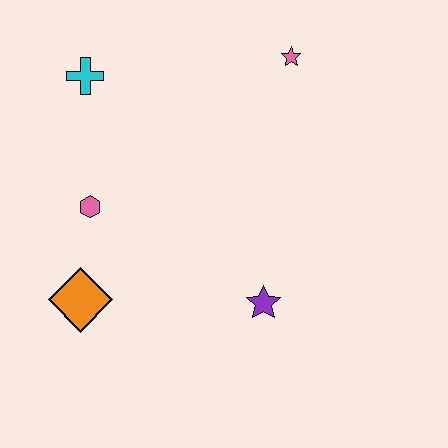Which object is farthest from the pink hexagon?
The pink star is farthest from the pink hexagon.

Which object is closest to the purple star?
The orange diamond is closest to the purple star.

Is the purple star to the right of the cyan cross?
Yes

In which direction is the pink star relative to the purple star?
The pink star is above the purple star.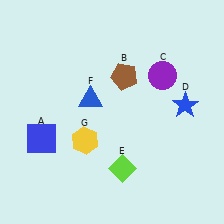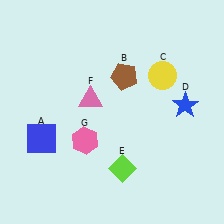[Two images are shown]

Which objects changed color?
C changed from purple to yellow. F changed from blue to pink. G changed from yellow to pink.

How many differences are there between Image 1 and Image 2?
There are 3 differences between the two images.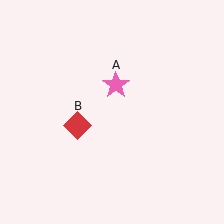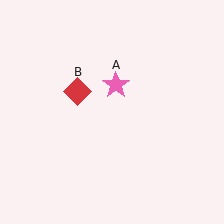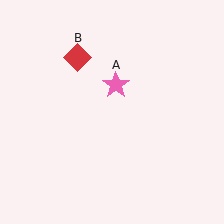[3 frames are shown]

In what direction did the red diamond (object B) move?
The red diamond (object B) moved up.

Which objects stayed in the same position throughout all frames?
Pink star (object A) remained stationary.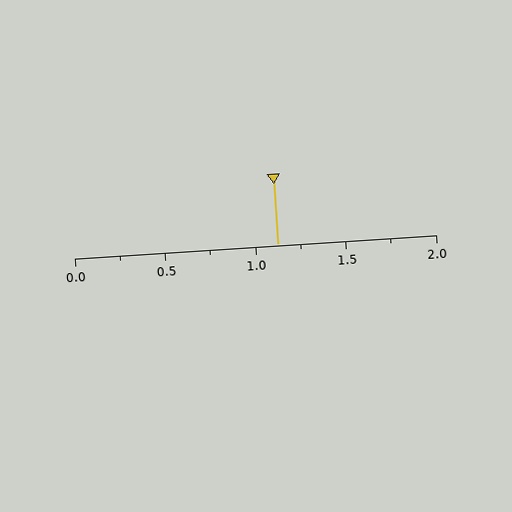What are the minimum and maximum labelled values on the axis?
The axis runs from 0.0 to 2.0.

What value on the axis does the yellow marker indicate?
The marker indicates approximately 1.12.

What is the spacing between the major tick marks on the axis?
The major ticks are spaced 0.5 apart.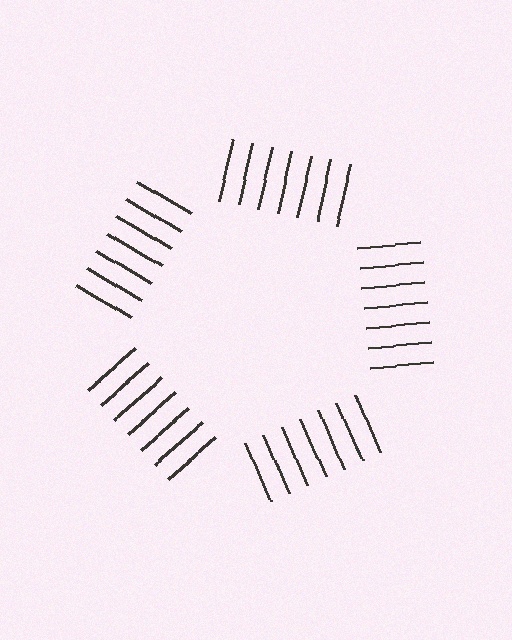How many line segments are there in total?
35 — 7 along each of the 5 edges.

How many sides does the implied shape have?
5 sides — the line-ends trace a pentagon.